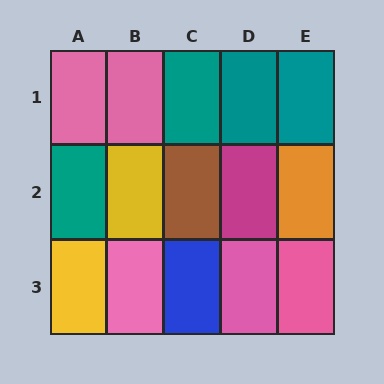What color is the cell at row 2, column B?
Yellow.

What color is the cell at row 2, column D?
Magenta.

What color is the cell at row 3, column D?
Pink.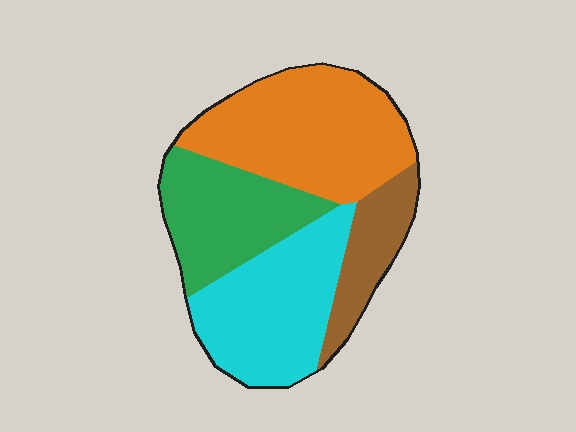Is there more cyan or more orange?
Orange.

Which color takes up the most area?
Orange, at roughly 35%.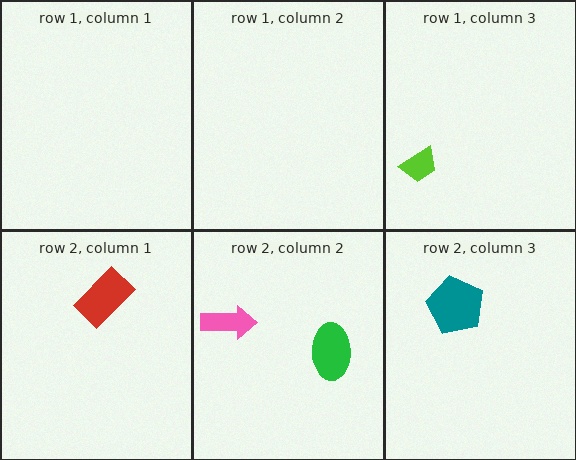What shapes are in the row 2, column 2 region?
The pink arrow, the green ellipse.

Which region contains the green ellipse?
The row 2, column 2 region.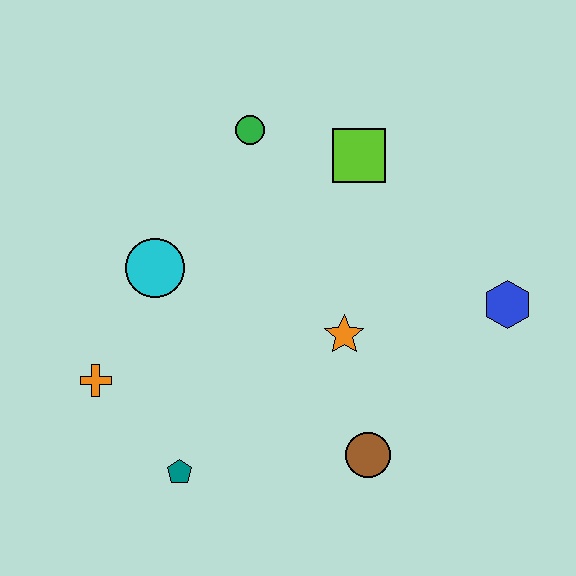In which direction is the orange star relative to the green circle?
The orange star is below the green circle.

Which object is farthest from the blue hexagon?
The orange cross is farthest from the blue hexagon.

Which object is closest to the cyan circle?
The orange cross is closest to the cyan circle.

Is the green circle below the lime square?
No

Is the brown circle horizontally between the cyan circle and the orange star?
No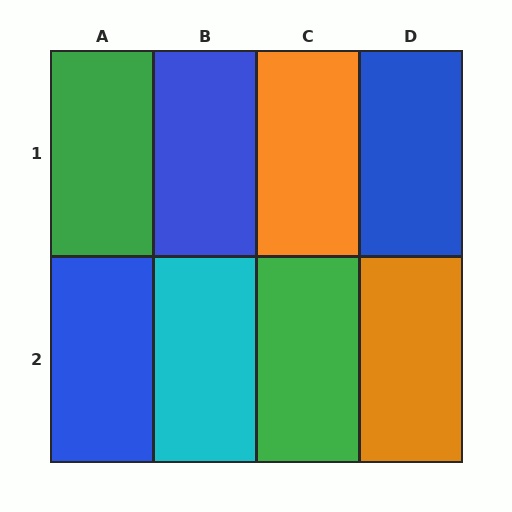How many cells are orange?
2 cells are orange.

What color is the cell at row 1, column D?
Blue.